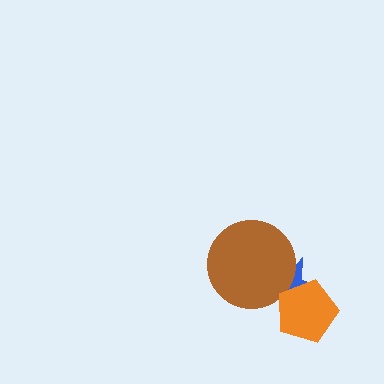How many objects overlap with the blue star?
2 objects overlap with the blue star.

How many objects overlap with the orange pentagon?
1 object overlaps with the orange pentagon.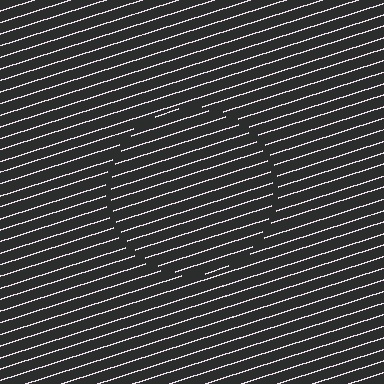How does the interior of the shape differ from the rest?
The interior of the shape contains the same grating, shifted by half a period — the contour is defined by the phase discontinuity where line-ends from the inner and outer gratings abut.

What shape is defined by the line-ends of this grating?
An illusory circle. The interior of the shape contains the same grating, shifted by half a period — the contour is defined by the phase discontinuity where line-ends from the inner and outer gratings abut.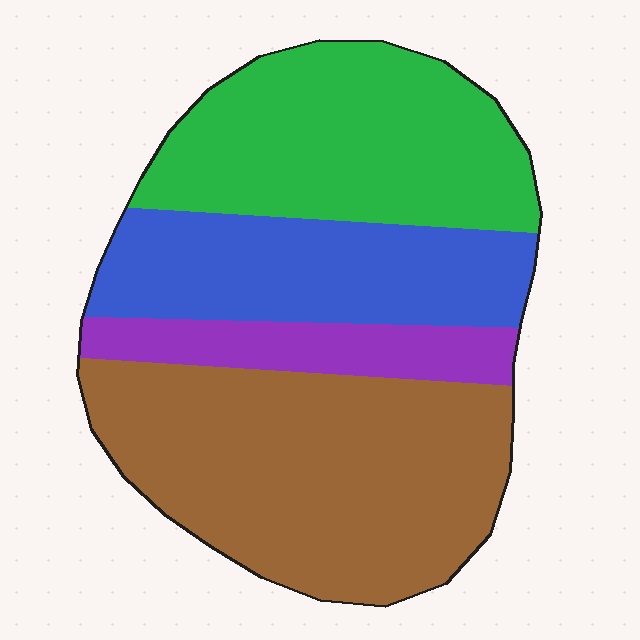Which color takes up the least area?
Purple, at roughly 10%.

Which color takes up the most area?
Brown, at roughly 40%.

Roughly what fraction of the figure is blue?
Blue takes up about one fifth (1/5) of the figure.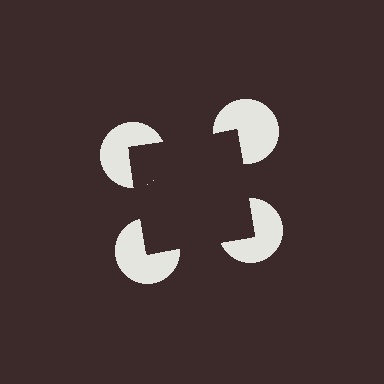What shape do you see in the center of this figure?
An illusory square — its edges are inferred from the aligned wedge cuts in the pac-man discs, not physically drawn.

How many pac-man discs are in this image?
There are 4 — one at each vertex of the illusory square.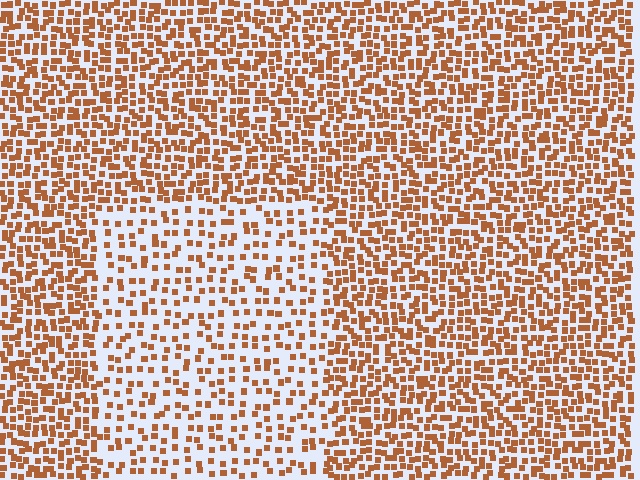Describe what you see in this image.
The image contains small brown elements arranged at two different densities. A rectangle-shaped region is visible where the elements are less densely packed than the surrounding area.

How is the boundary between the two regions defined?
The boundary is defined by a change in element density (approximately 2.0x ratio). All elements are the same color, size, and shape.